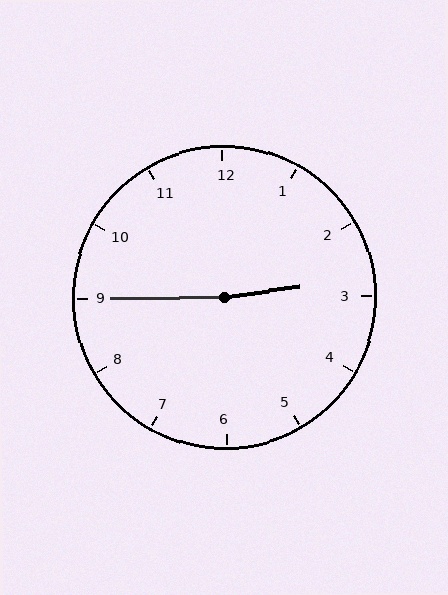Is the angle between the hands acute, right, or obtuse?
It is obtuse.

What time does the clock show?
2:45.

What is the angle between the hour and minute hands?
Approximately 172 degrees.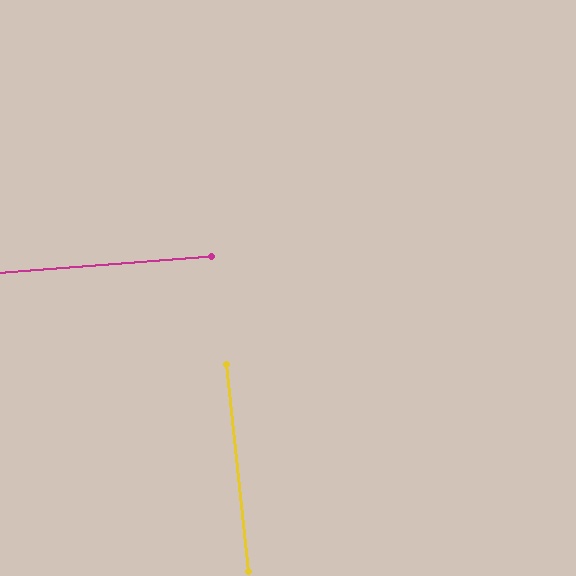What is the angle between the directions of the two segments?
Approximately 88 degrees.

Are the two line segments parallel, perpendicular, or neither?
Perpendicular — they meet at approximately 88°.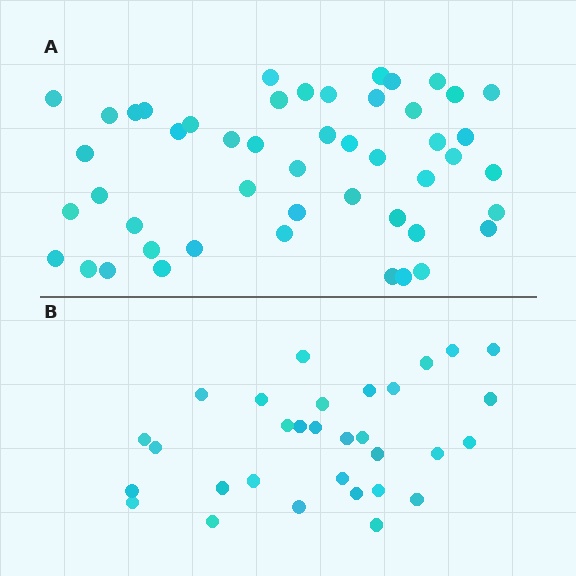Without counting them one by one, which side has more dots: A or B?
Region A (the top region) has more dots.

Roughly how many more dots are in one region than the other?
Region A has approximately 20 more dots than region B.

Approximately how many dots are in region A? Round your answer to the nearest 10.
About 50 dots. (The exact count is 49, which rounds to 50.)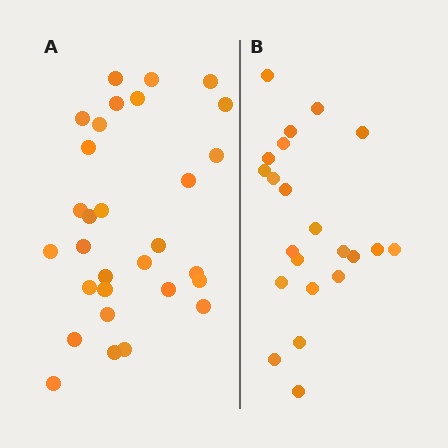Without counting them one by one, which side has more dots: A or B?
Region A (the left region) has more dots.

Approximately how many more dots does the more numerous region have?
Region A has roughly 8 or so more dots than region B.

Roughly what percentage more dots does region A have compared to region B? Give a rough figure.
About 35% more.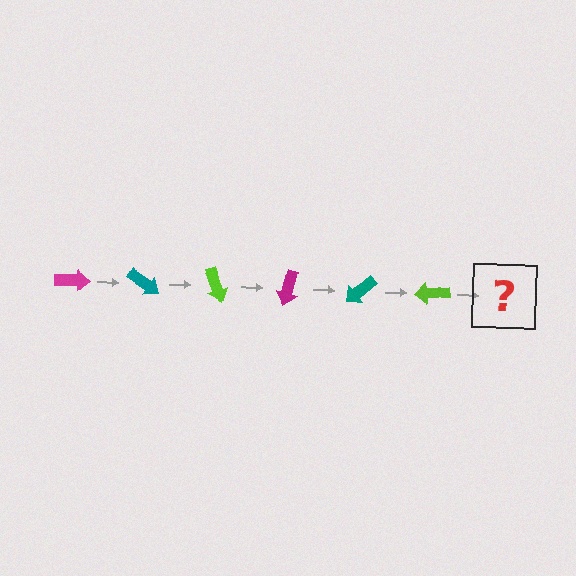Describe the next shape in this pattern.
It should be a magenta arrow, rotated 210 degrees from the start.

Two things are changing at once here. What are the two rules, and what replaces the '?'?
The two rules are that it rotates 35 degrees each step and the color cycles through magenta, teal, and lime. The '?' should be a magenta arrow, rotated 210 degrees from the start.